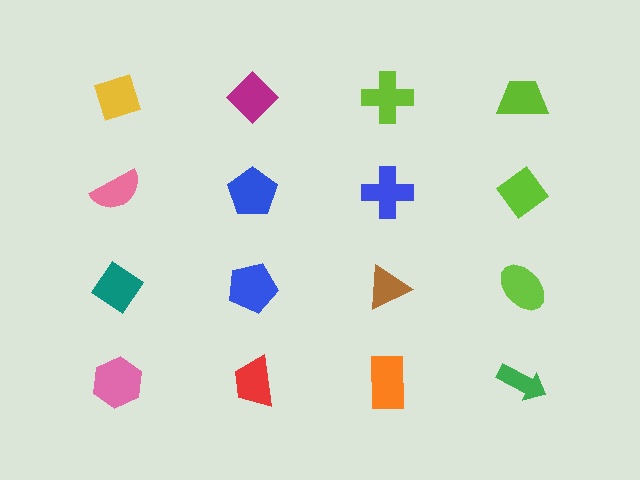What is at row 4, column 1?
A pink hexagon.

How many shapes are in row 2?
4 shapes.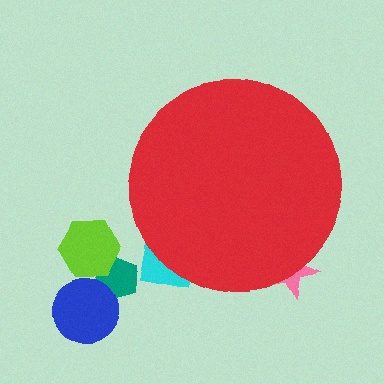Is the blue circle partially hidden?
No, the blue circle is fully visible.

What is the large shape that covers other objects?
A red circle.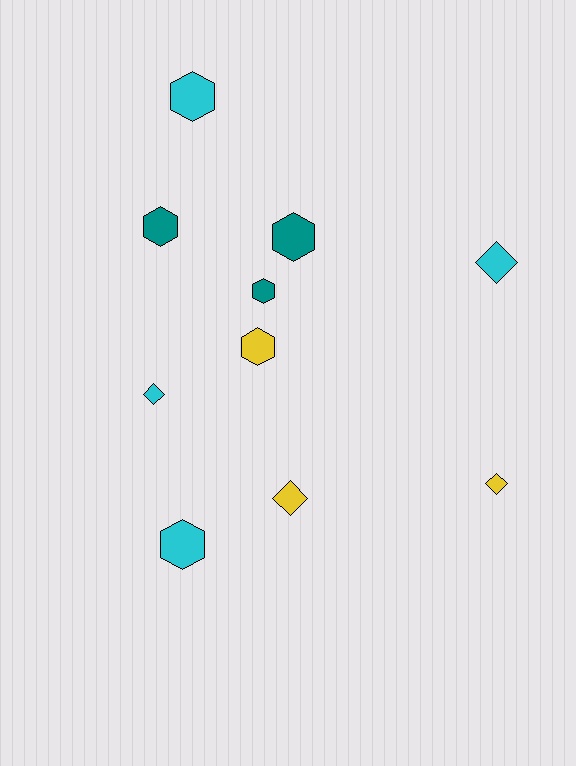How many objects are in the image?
There are 10 objects.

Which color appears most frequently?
Cyan, with 4 objects.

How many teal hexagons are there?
There are 3 teal hexagons.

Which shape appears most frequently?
Hexagon, with 6 objects.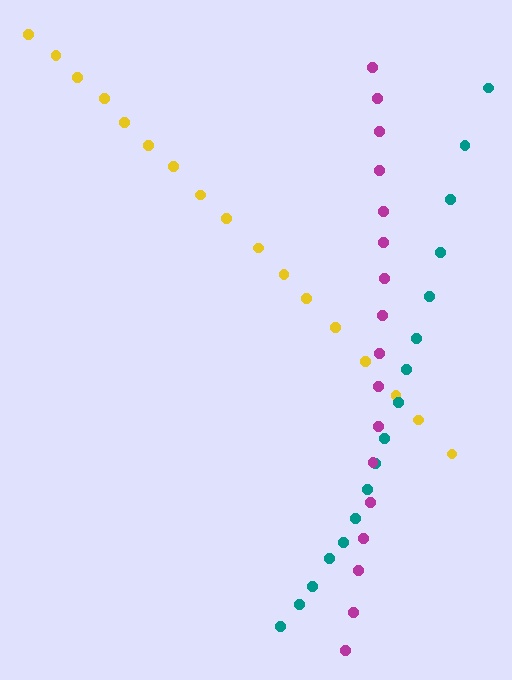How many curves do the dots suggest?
There are 3 distinct paths.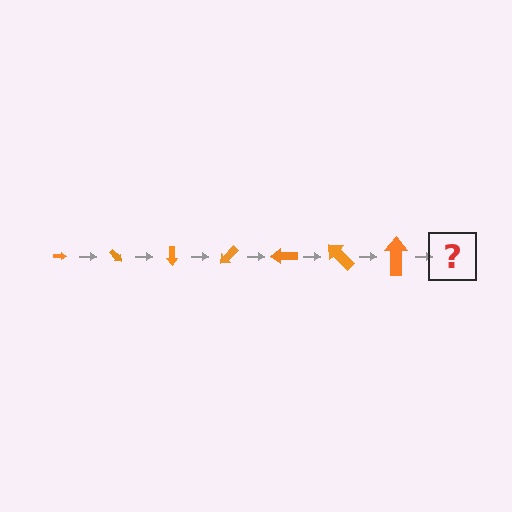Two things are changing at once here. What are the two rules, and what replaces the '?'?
The two rules are that the arrow grows larger each step and it rotates 45 degrees each step. The '?' should be an arrow, larger than the previous one and rotated 315 degrees from the start.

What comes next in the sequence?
The next element should be an arrow, larger than the previous one and rotated 315 degrees from the start.